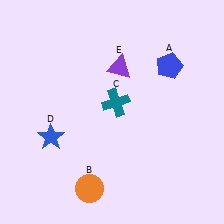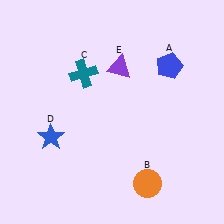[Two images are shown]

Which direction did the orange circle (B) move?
The orange circle (B) moved right.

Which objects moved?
The objects that moved are: the orange circle (B), the teal cross (C).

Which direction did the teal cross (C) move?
The teal cross (C) moved left.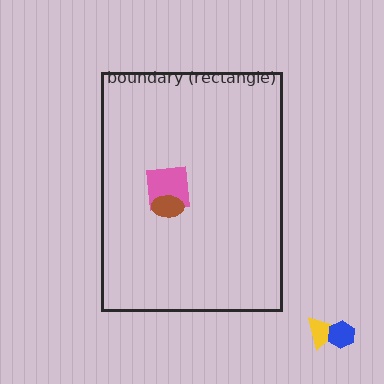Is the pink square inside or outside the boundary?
Inside.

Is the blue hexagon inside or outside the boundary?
Outside.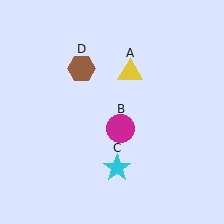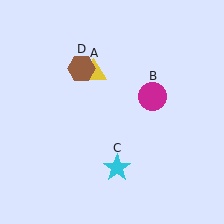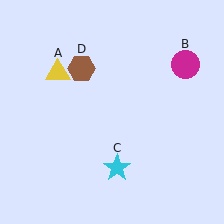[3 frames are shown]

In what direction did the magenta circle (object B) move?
The magenta circle (object B) moved up and to the right.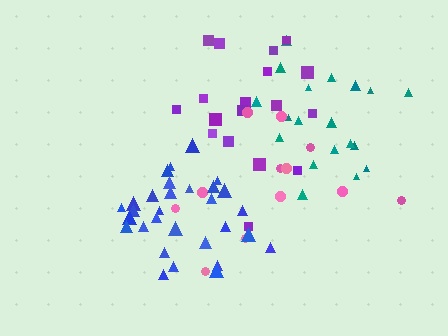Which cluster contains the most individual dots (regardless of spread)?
Blue (31).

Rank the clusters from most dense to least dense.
blue, teal, purple, pink.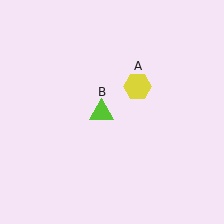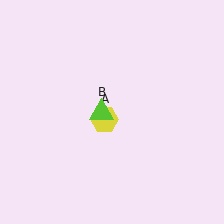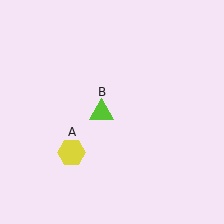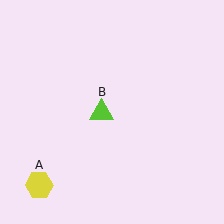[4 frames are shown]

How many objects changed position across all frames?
1 object changed position: yellow hexagon (object A).